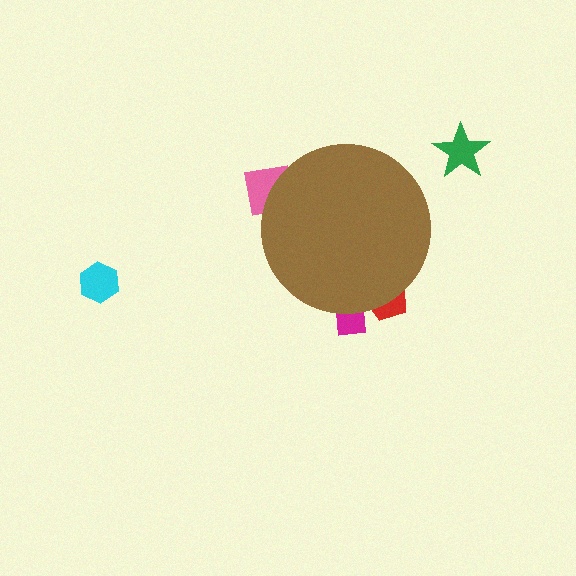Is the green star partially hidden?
No, the green star is fully visible.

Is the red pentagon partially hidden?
Yes, the red pentagon is partially hidden behind the brown circle.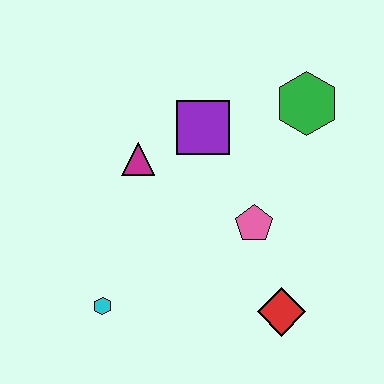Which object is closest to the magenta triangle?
The purple square is closest to the magenta triangle.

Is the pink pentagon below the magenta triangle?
Yes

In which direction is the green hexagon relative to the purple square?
The green hexagon is to the right of the purple square.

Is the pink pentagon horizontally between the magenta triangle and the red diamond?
Yes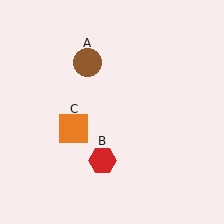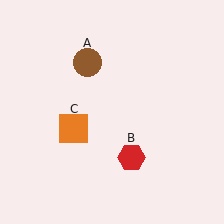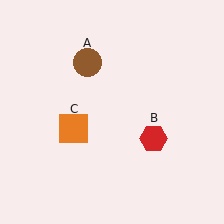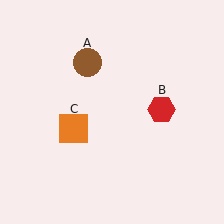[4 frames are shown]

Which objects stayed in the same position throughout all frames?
Brown circle (object A) and orange square (object C) remained stationary.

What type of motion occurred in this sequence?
The red hexagon (object B) rotated counterclockwise around the center of the scene.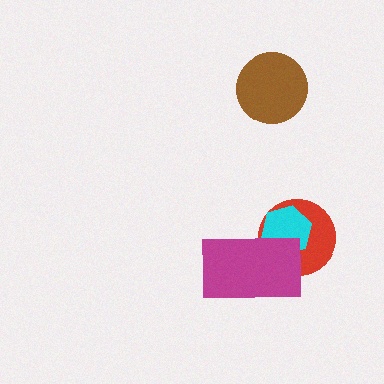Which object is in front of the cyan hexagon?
The magenta rectangle is in front of the cyan hexagon.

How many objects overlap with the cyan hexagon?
2 objects overlap with the cyan hexagon.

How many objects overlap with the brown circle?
0 objects overlap with the brown circle.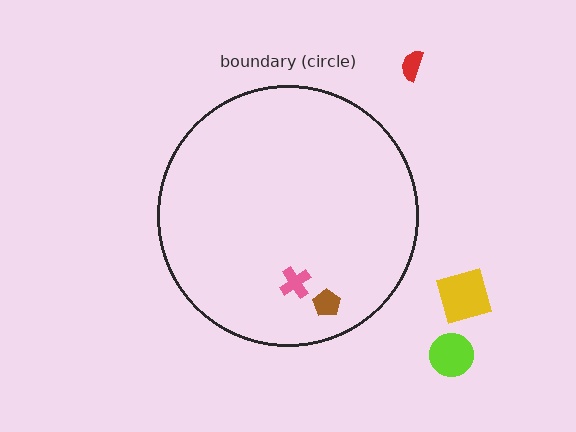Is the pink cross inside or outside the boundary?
Inside.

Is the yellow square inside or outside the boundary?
Outside.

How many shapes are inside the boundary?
2 inside, 3 outside.